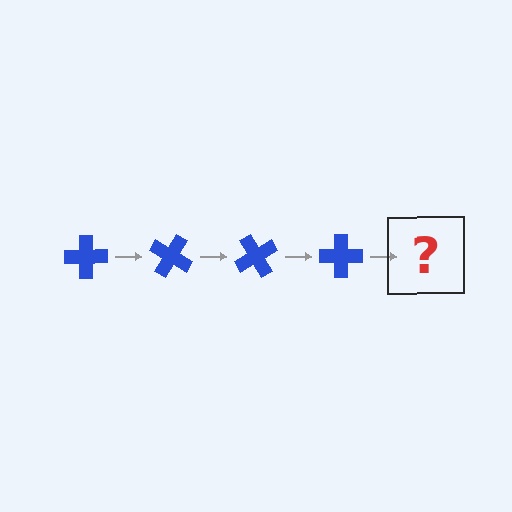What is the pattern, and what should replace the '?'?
The pattern is that the cross rotates 30 degrees each step. The '?' should be a blue cross rotated 120 degrees.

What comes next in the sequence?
The next element should be a blue cross rotated 120 degrees.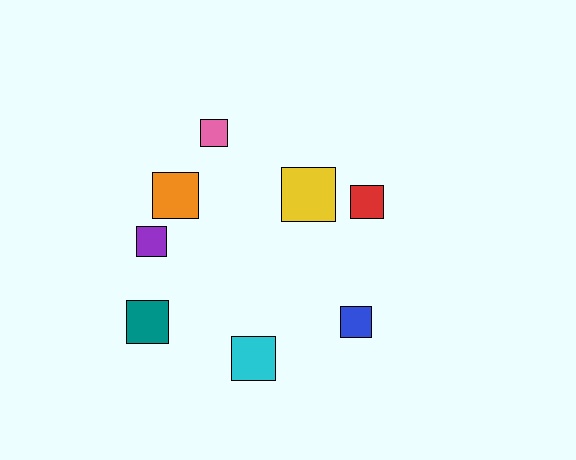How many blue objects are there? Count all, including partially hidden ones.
There is 1 blue object.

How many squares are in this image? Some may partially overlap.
There are 8 squares.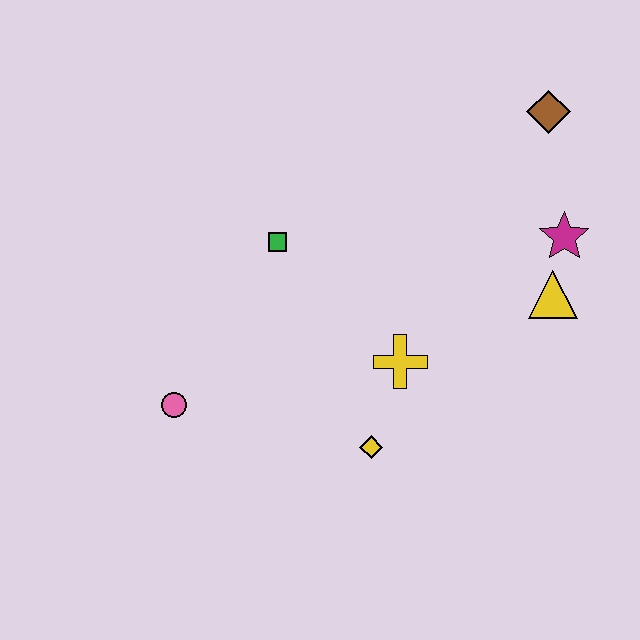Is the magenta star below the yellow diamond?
No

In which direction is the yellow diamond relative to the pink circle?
The yellow diamond is to the right of the pink circle.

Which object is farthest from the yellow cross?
The brown diamond is farthest from the yellow cross.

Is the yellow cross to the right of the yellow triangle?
No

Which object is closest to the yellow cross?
The yellow diamond is closest to the yellow cross.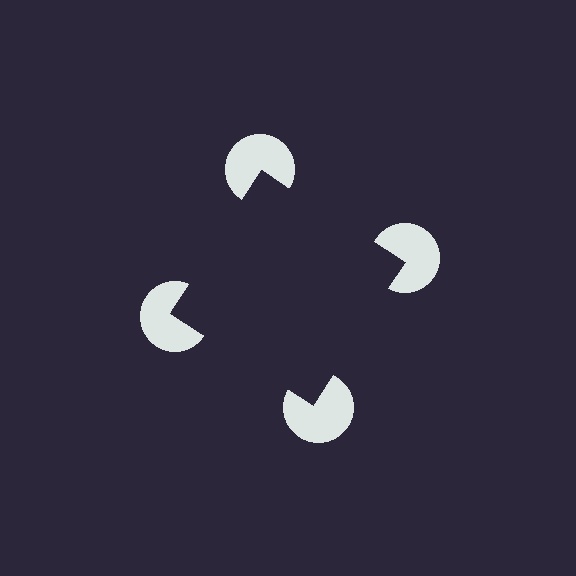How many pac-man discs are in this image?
There are 4 — one at each vertex of the illusory square.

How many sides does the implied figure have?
4 sides.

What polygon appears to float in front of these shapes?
An illusory square — its edges are inferred from the aligned wedge cuts in the pac-man discs, not physically drawn.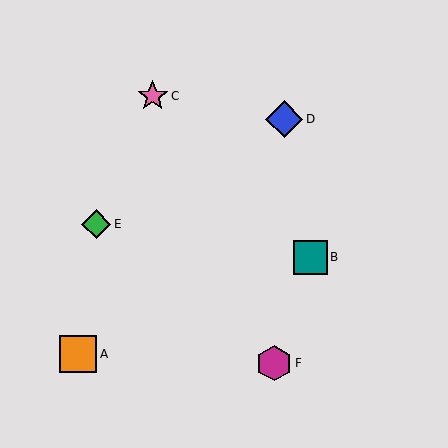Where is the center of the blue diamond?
The center of the blue diamond is at (284, 119).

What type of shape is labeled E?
Shape E is a green diamond.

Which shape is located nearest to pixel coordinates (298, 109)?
The blue diamond (labeled D) at (284, 119) is nearest to that location.